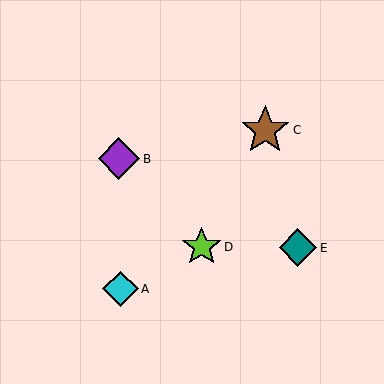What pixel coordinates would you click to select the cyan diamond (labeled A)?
Click at (121, 289) to select the cyan diamond A.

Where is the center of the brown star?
The center of the brown star is at (265, 130).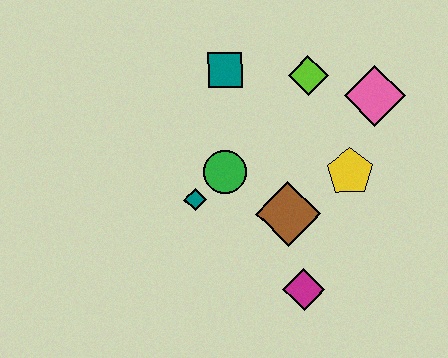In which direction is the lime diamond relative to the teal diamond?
The lime diamond is above the teal diamond.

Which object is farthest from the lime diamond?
The magenta diamond is farthest from the lime diamond.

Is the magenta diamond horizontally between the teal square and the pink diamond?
Yes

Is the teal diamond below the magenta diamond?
No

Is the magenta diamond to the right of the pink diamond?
No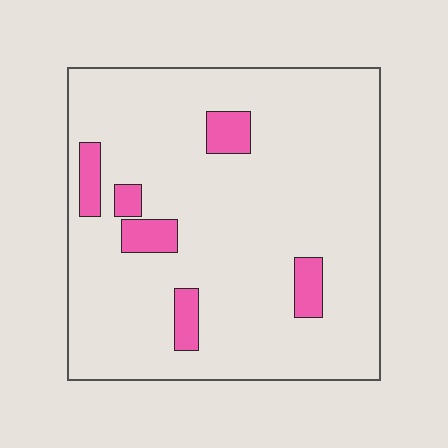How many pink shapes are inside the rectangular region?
6.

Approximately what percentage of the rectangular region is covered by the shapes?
Approximately 10%.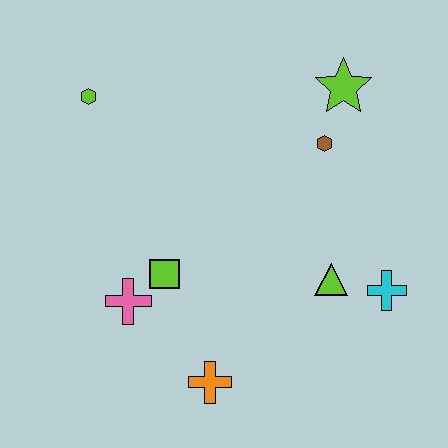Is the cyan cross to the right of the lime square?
Yes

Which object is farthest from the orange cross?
The lime star is farthest from the orange cross.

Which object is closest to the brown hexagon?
The lime star is closest to the brown hexagon.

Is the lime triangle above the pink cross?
Yes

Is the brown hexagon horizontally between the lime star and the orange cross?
Yes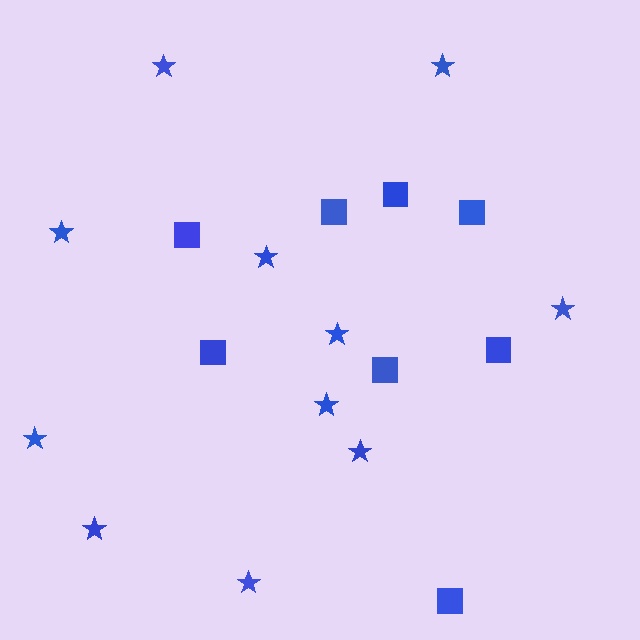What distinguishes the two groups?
There are 2 groups: one group of squares (8) and one group of stars (11).